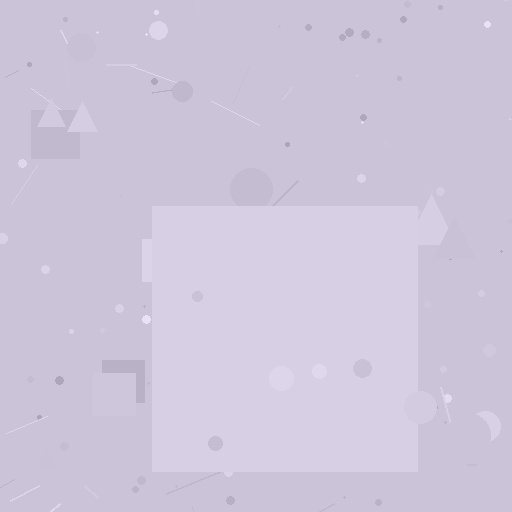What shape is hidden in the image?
A square is hidden in the image.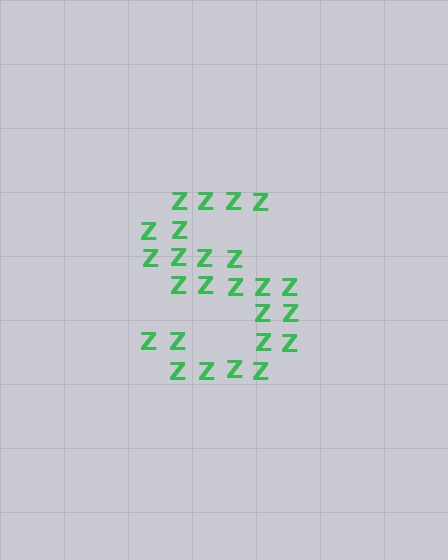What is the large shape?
The large shape is the letter S.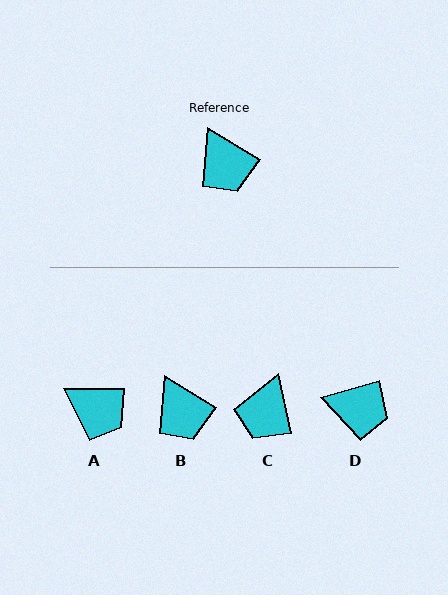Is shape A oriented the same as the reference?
No, it is off by about 32 degrees.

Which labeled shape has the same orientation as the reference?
B.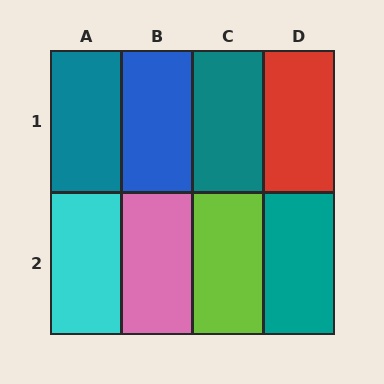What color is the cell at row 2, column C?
Lime.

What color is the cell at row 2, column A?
Cyan.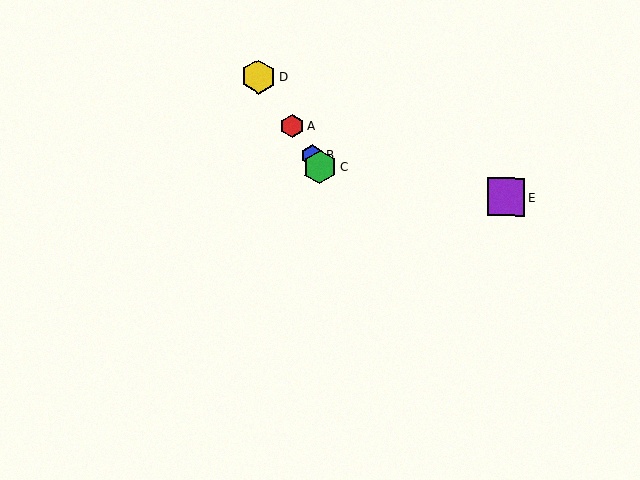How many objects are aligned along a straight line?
4 objects (A, B, C, D) are aligned along a straight line.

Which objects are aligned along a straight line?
Objects A, B, C, D are aligned along a straight line.